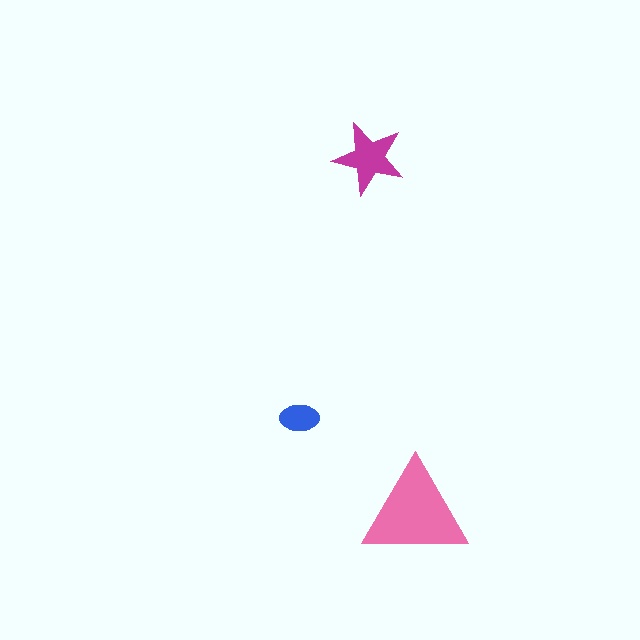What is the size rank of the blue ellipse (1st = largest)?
3rd.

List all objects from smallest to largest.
The blue ellipse, the magenta star, the pink triangle.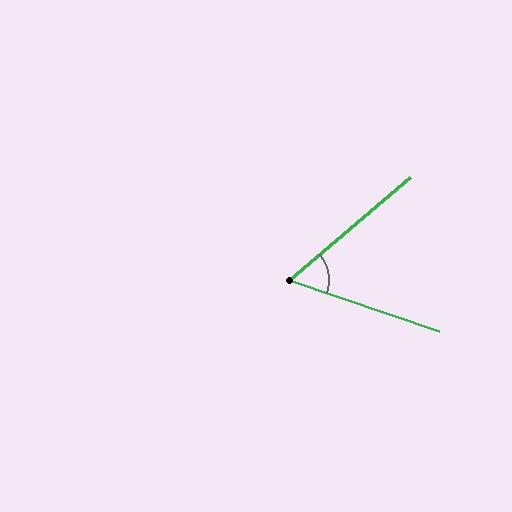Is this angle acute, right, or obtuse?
It is acute.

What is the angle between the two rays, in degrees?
Approximately 59 degrees.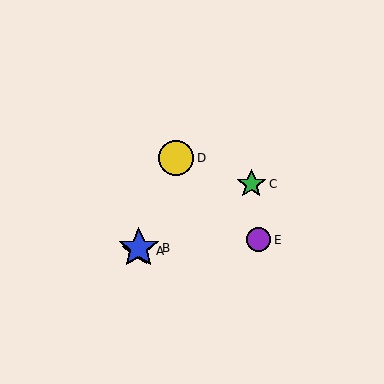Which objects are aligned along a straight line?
Objects A, B, D are aligned along a straight line.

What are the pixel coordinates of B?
Object B is at (139, 248).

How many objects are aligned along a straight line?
3 objects (A, B, D) are aligned along a straight line.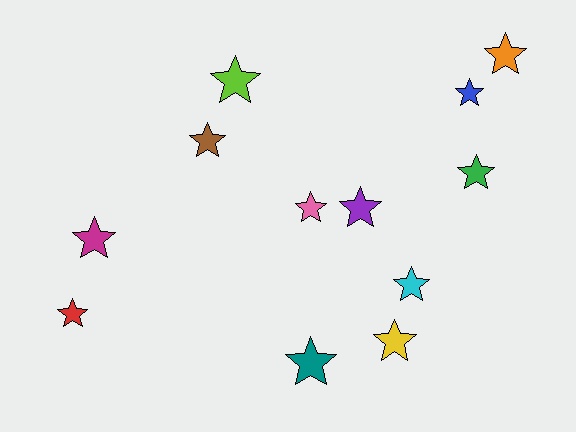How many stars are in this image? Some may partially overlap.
There are 12 stars.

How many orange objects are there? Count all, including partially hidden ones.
There is 1 orange object.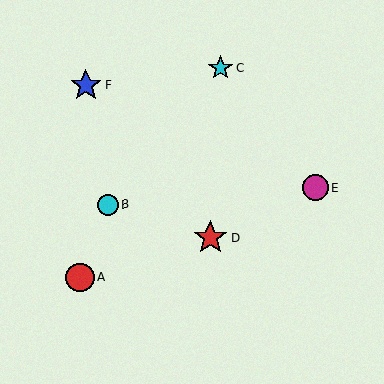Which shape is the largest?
The red star (labeled D) is the largest.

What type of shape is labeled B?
Shape B is a cyan circle.